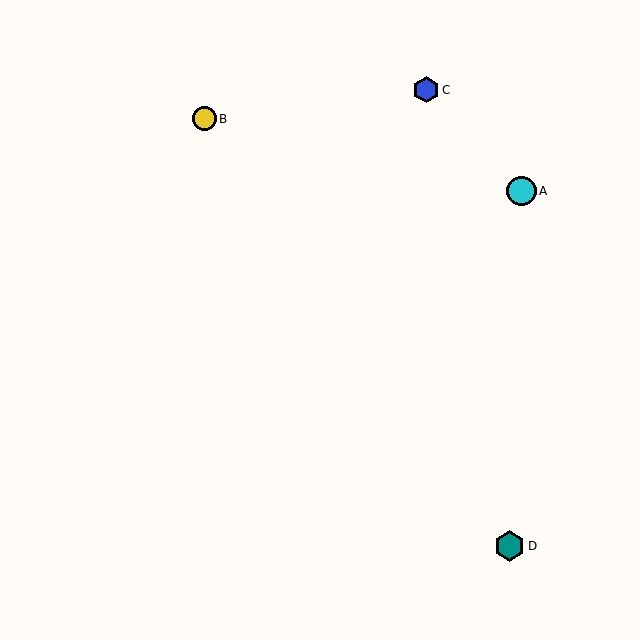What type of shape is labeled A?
Shape A is a cyan circle.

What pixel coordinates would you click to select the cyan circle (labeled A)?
Click at (522, 191) to select the cyan circle A.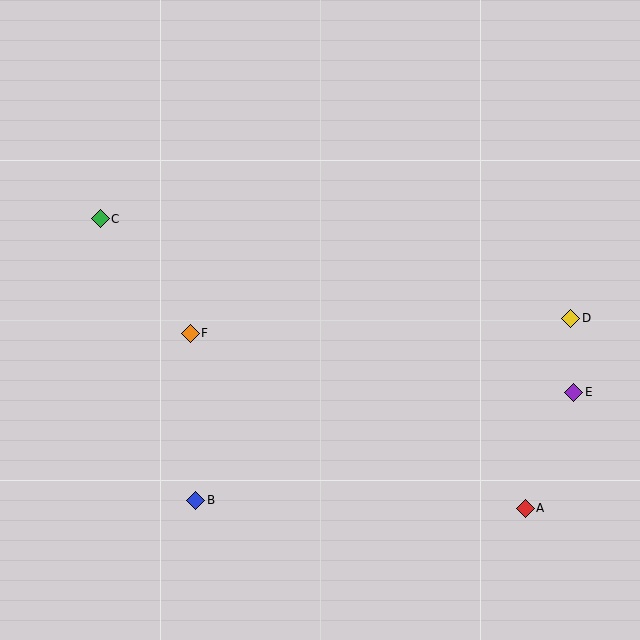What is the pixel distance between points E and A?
The distance between E and A is 126 pixels.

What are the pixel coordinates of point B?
Point B is at (196, 500).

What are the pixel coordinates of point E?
Point E is at (574, 392).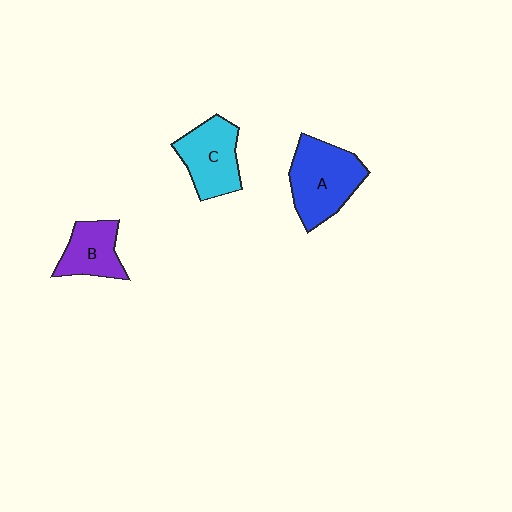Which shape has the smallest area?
Shape B (purple).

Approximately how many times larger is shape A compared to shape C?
Approximately 1.2 times.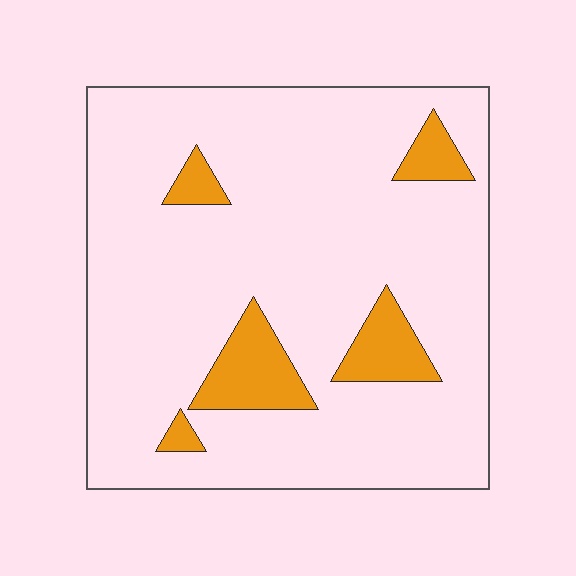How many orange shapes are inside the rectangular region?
5.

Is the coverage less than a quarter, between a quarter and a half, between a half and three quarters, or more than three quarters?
Less than a quarter.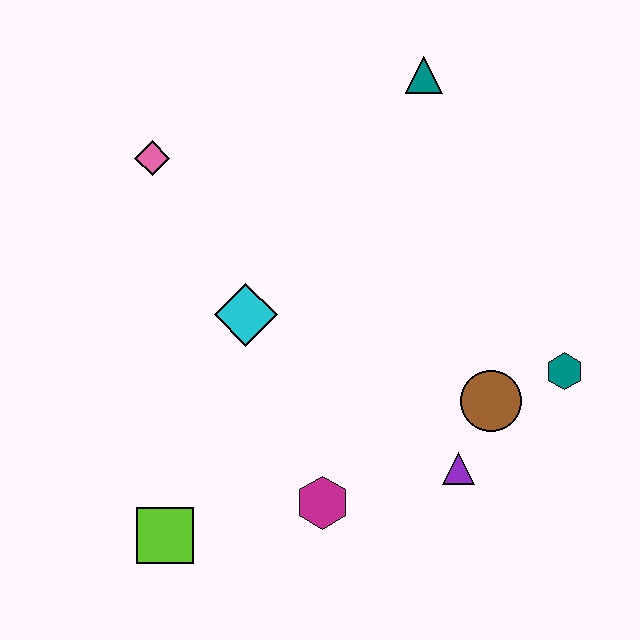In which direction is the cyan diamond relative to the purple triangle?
The cyan diamond is to the left of the purple triangle.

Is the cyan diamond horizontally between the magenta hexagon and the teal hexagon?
No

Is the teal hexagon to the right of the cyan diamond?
Yes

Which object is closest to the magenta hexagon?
The purple triangle is closest to the magenta hexagon.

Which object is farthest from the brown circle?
The pink diamond is farthest from the brown circle.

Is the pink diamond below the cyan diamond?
No